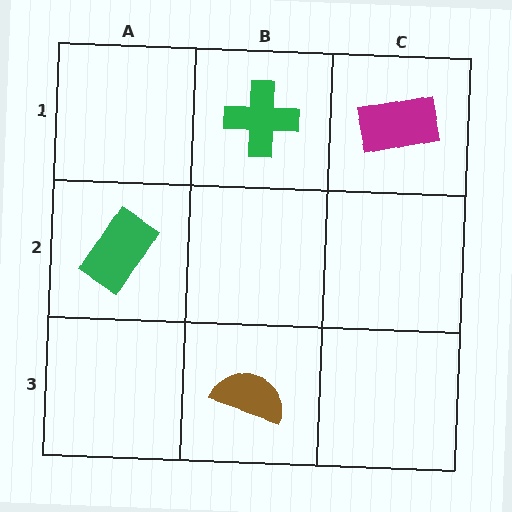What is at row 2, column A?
A green rectangle.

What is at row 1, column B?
A green cross.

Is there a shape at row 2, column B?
No, that cell is empty.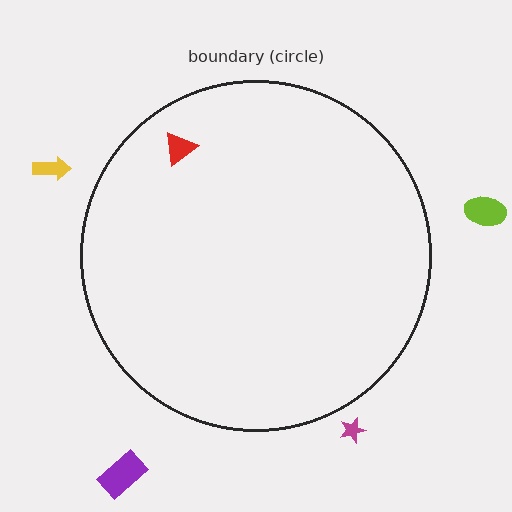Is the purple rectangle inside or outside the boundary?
Outside.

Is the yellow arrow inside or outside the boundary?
Outside.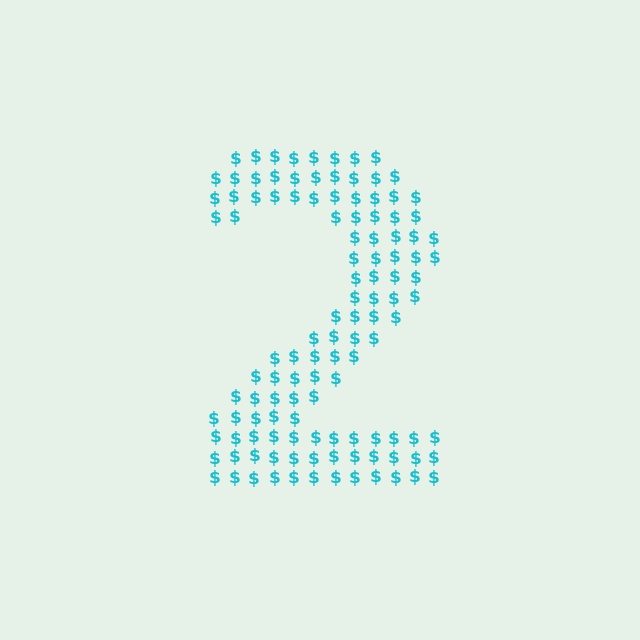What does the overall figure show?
The overall figure shows the digit 2.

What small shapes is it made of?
It is made of small dollar signs.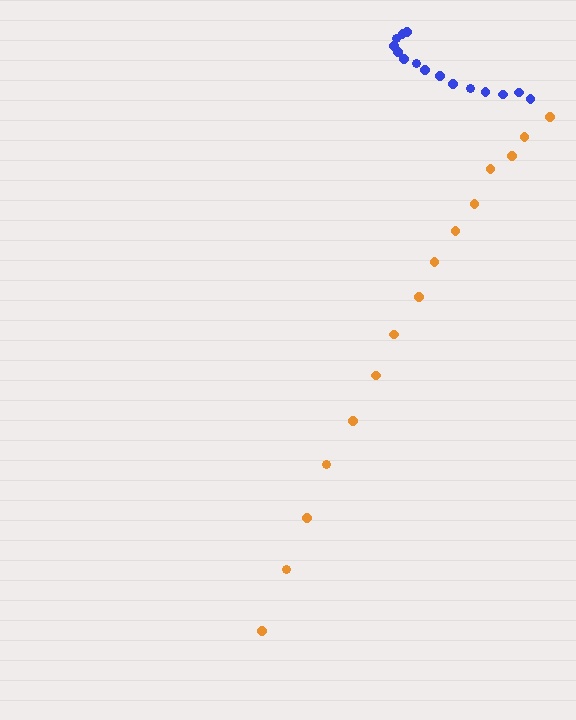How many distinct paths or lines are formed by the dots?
There are 2 distinct paths.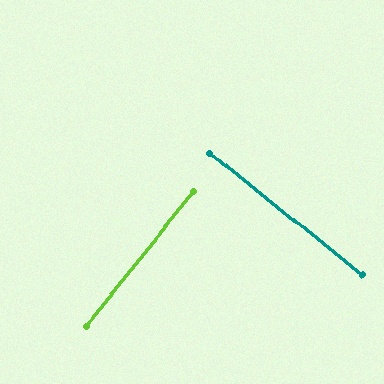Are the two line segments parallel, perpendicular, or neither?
Perpendicular — they meet at approximately 90°.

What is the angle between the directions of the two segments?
Approximately 90 degrees.